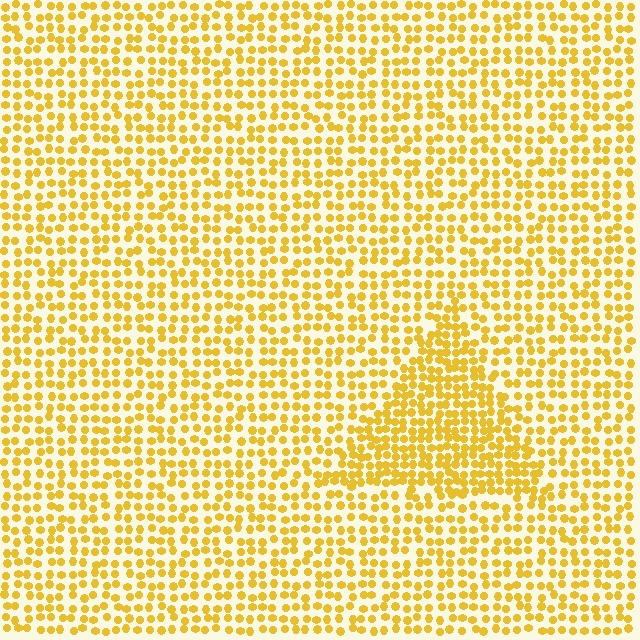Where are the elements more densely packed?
The elements are more densely packed inside the triangle boundary.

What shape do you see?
I see a triangle.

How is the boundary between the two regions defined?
The boundary is defined by a change in element density (approximately 1.6x ratio). All elements are the same color, size, and shape.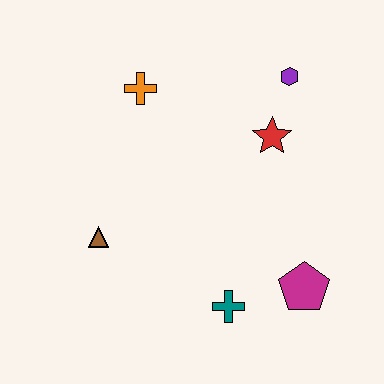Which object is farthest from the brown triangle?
The purple hexagon is farthest from the brown triangle.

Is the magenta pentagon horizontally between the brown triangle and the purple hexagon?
No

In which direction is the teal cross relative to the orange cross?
The teal cross is below the orange cross.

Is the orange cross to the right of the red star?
No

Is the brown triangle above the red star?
No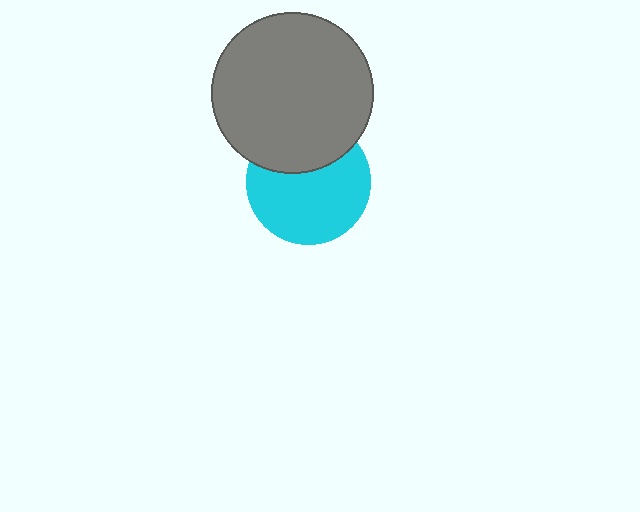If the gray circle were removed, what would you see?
You would see the complete cyan circle.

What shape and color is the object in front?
The object in front is a gray circle.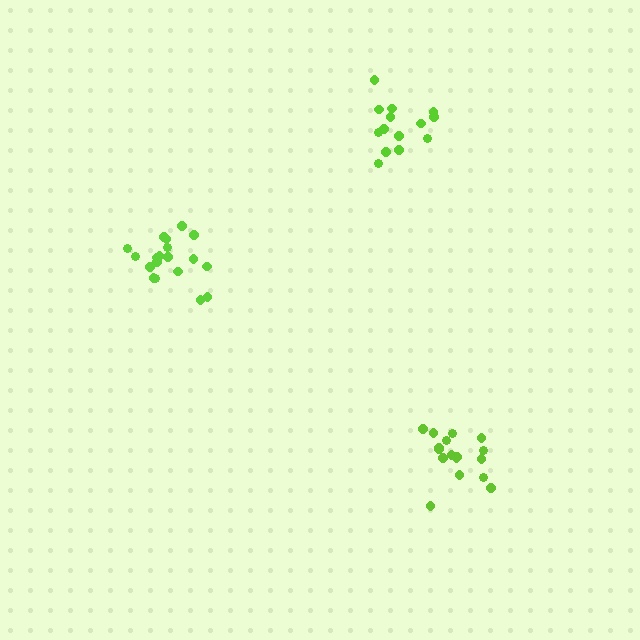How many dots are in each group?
Group 1: 17 dots, Group 2: 19 dots, Group 3: 14 dots (50 total).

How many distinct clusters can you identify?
There are 3 distinct clusters.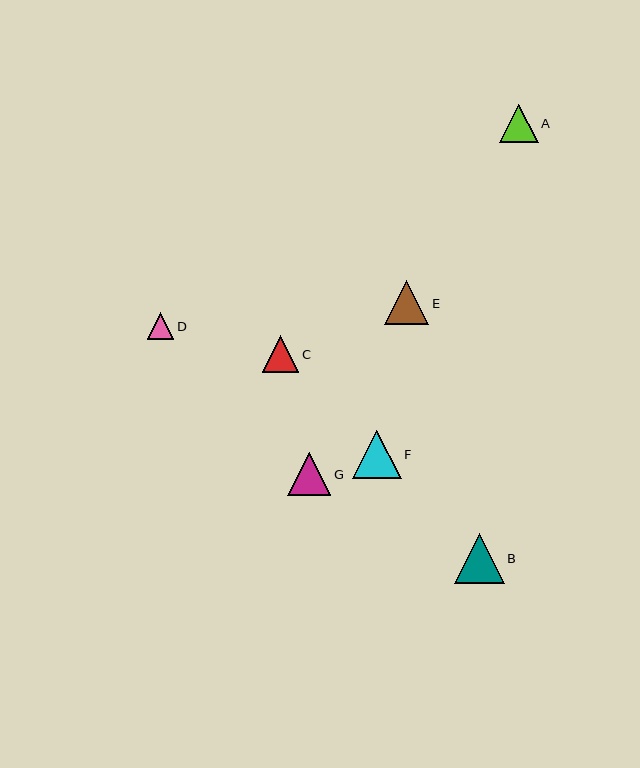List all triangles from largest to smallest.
From largest to smallest: B, F, E, G, A, C, D.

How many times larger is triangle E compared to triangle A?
Triangle E is approximately 1.2 times the size of triangle A.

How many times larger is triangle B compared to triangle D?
Triangle B is approximately 1.8 times the size of triangle D.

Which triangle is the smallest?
Triangle D is the smallest with a size of approximately 27 pixels.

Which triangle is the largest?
Triangle B is the largest with a size of approximately 50 pixels.